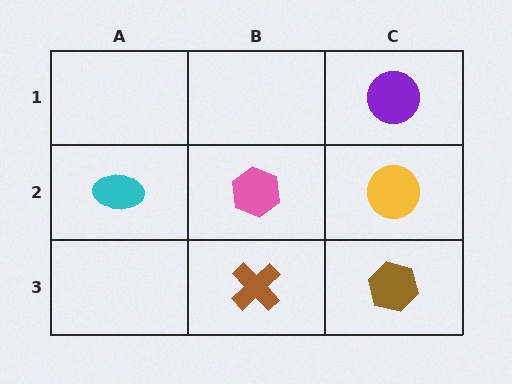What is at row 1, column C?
A purple circle.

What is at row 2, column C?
A yellow circle.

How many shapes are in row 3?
2 shapes.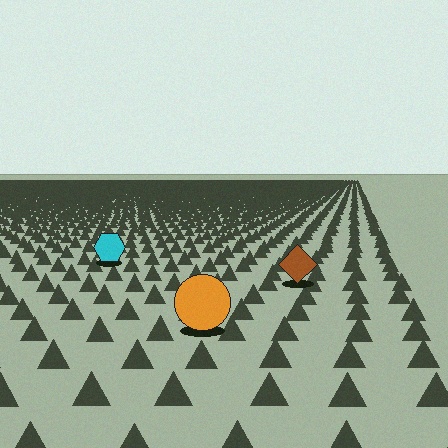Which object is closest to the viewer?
The orange circle is closest. The texture marks near it are larger and more spread out.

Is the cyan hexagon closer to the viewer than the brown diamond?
No. The brown diamond is closer — you can tell from the texture gradient: the ground texture is coarser near it.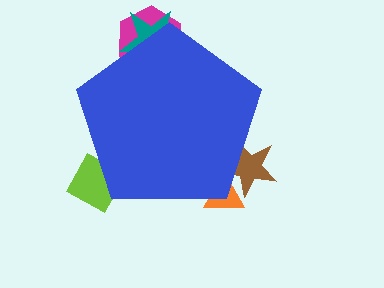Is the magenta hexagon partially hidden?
Yes, the magenta hexagon is partially hidden behind the blue pentagon.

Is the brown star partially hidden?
Yes, the brown star is partially hidden behind the blue pentagon.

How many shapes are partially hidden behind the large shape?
5 shapes are partially hidden.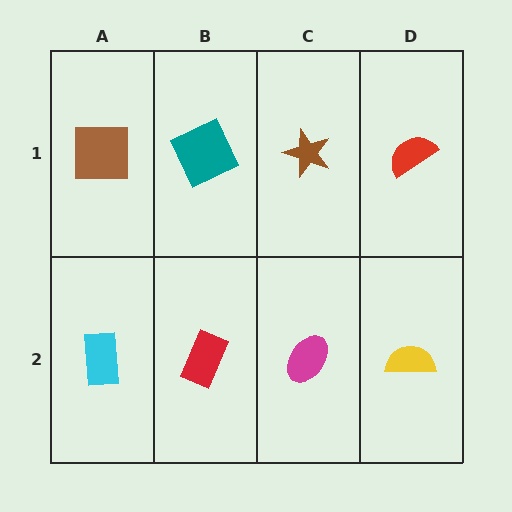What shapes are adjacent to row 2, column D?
A red semicircle (row 1, column D), a magenta ellipse (row 2, column C).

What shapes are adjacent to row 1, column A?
A cyan rectangle (row 2, column A), a teal square (row 1, column B).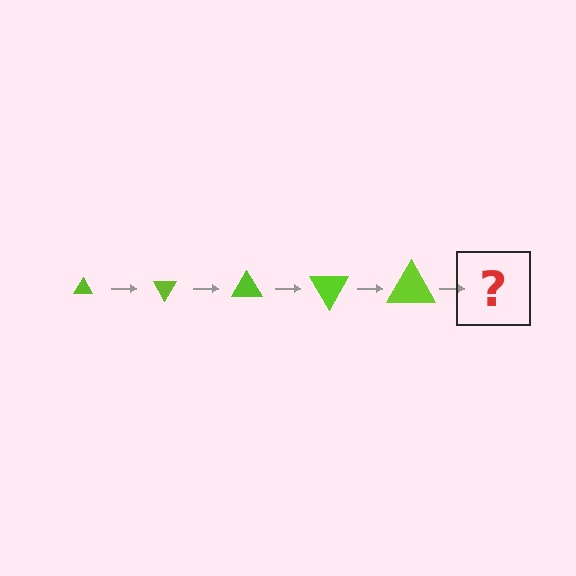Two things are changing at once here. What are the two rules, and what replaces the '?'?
The two rules are that the triangle grows larger each step and it rotates 60 degrees each step. The '?' should be a triangle, larger than the previous one and rotated 300 degrees from the start.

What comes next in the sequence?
The next element should be a triangle, larger than the previous one and rotated 300 degrees from the start.